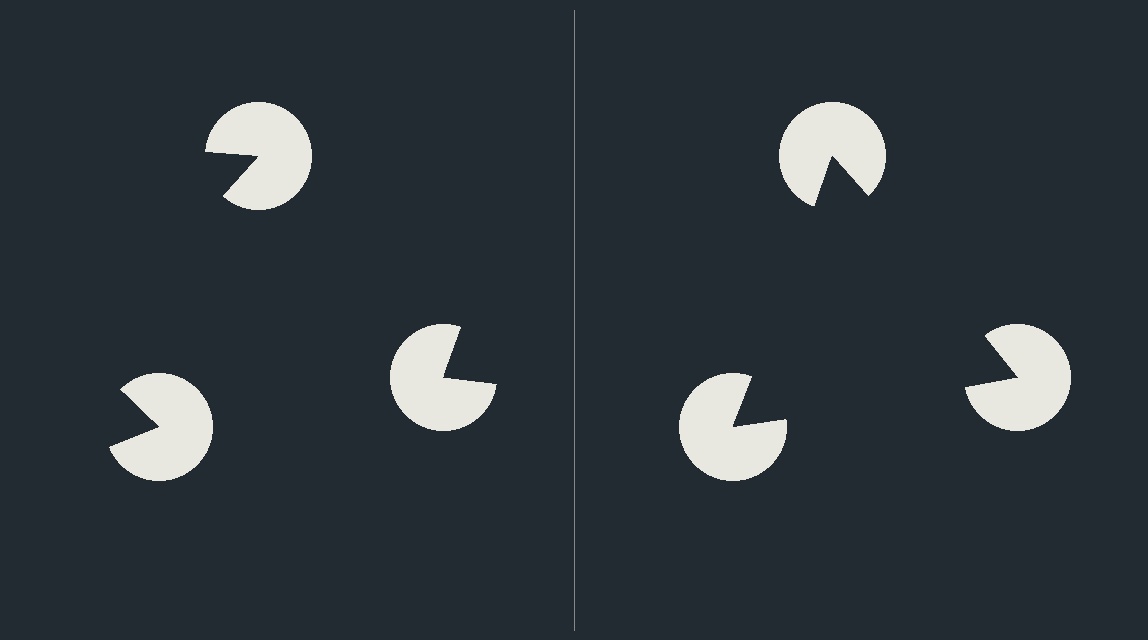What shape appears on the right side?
An illusory triangle.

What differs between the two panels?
The pac-man discs are positioned identically on both sides; only the wedge orientations differ. On the right they align to a triangle; on the left they are misaligned.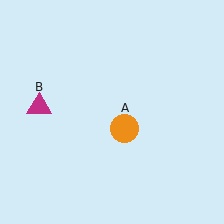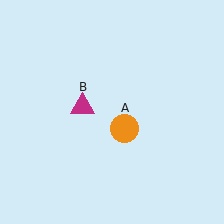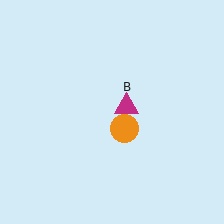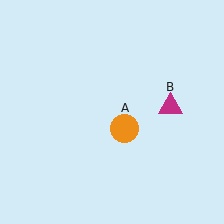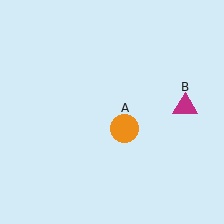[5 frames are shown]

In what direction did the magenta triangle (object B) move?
The magenta triangle (object B) moved right.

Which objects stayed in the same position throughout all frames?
Orange circle (object A) remained stationary.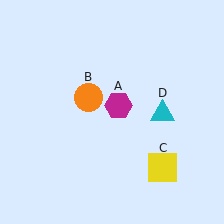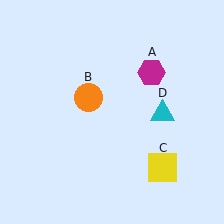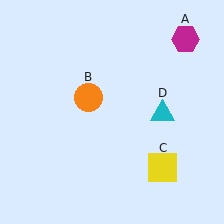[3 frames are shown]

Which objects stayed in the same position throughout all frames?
Orange circle (object B) and yellow square (object C) and cyan triangle (object D) remained stationary.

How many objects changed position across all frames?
1 object changed position: magenta hexagon (object A).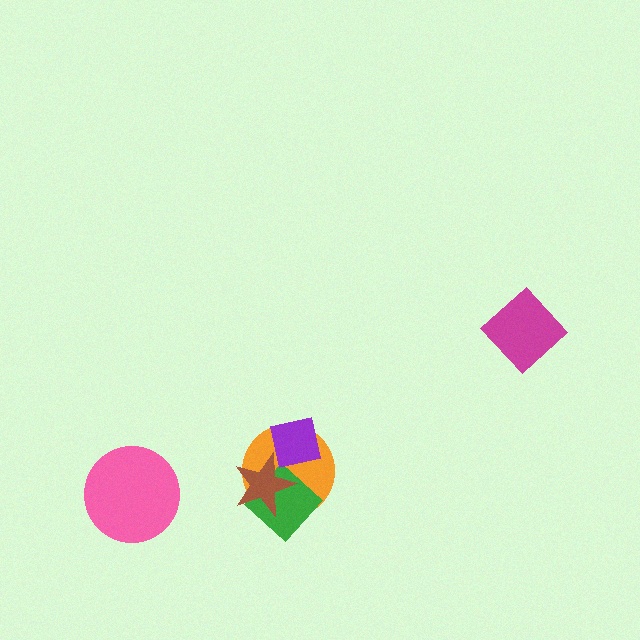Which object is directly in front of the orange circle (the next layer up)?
The green diamond is directly in front of the orange circle.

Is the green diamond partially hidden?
Yes, it is partially covered by another shape.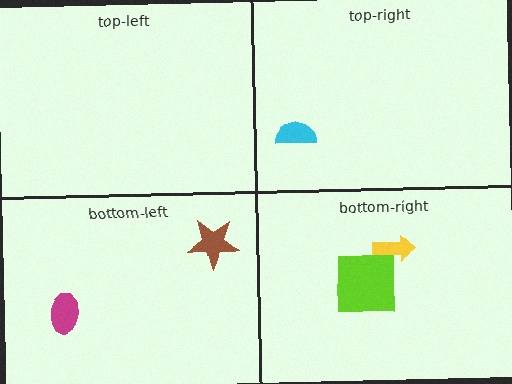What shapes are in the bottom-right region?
The lime square, the yellow arrow.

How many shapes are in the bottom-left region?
2.